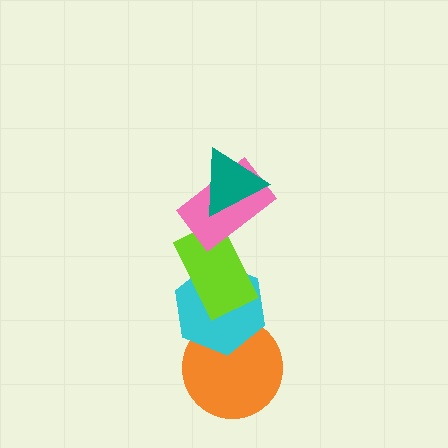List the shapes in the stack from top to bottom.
From top to bottom: the teal triangle, the pink rectangle, the lime rectangle, the cyan hexagon, the orange circle.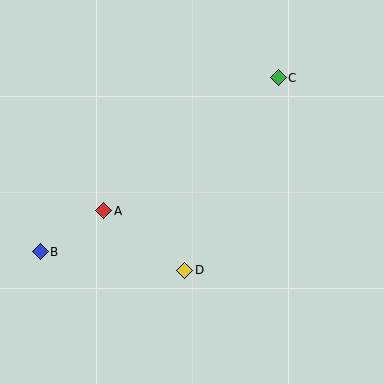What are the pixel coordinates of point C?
Point C is at (278, 78).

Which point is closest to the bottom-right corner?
Point D is closest to the bottom-right corner.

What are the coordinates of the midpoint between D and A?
The midpoint between D and A is at (144, 241).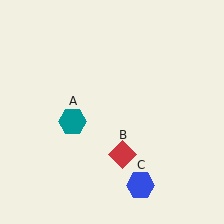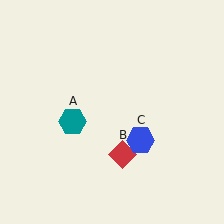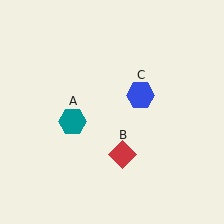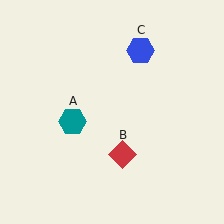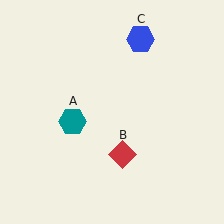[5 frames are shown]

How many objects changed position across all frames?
1 object changed position: blue hexagon (object C).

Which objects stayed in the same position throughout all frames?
Teal hexagon (object A) and red diamond (object B) remained stationary.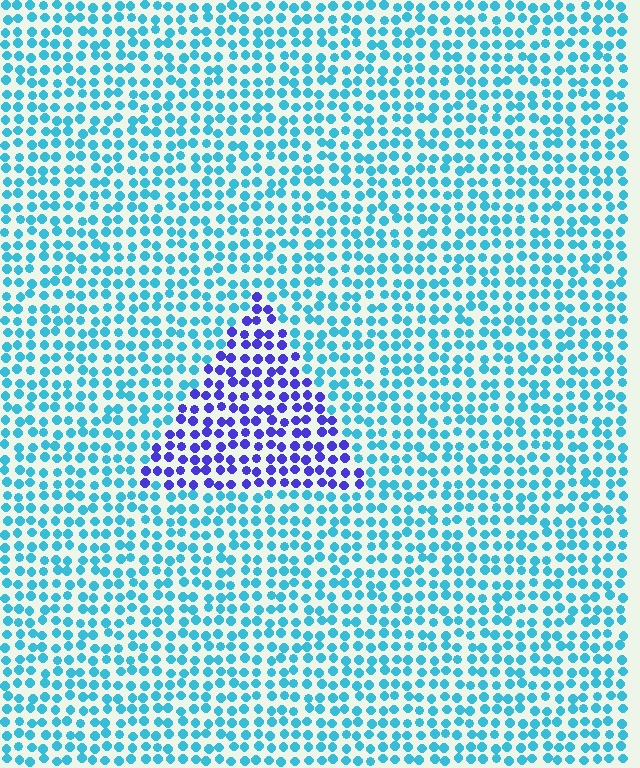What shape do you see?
I see a triangle.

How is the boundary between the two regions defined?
The boundary is defined purely by a slight shift in hue (about 57 degrees). Spacing, size, and orientation are identical on both sides.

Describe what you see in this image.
The image is filled with small cyan elements in a uniform arrangement. A triangle-shaped region is visible where the elements are tinted to a slightly different hue, forming a subtle color boundary.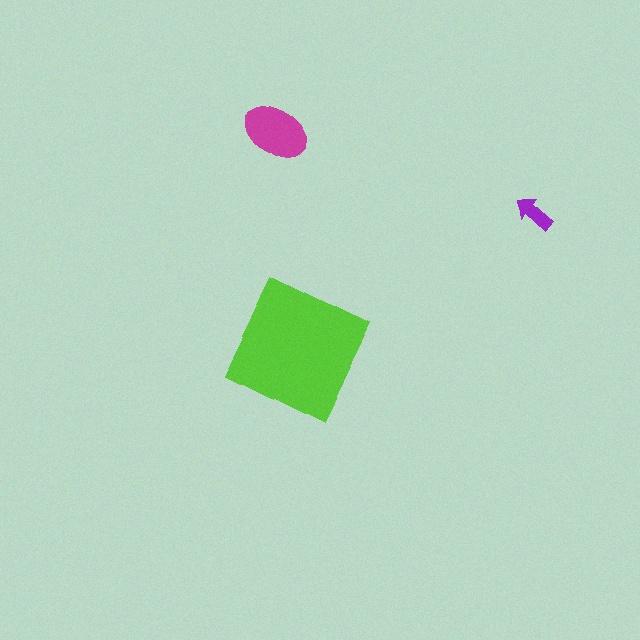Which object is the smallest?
The purple arrow.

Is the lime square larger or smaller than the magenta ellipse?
Larger.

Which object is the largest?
The lime square.